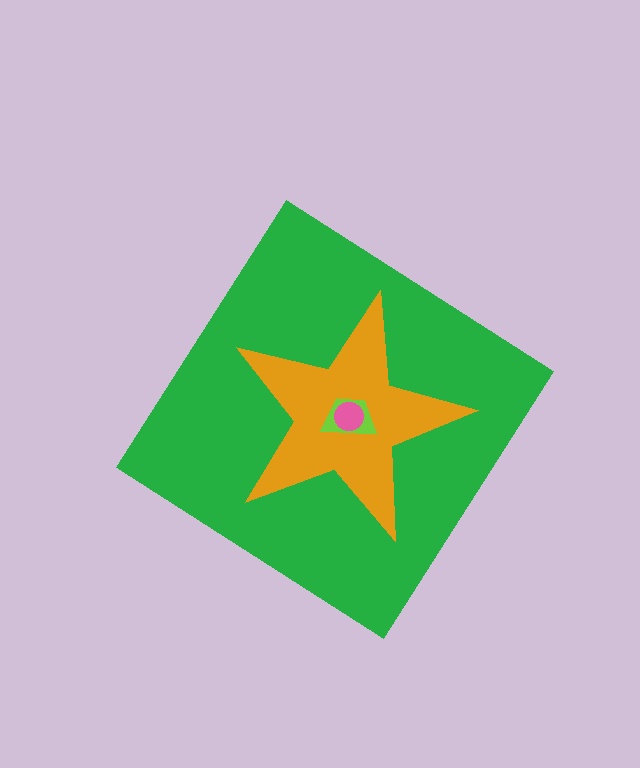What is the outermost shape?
The green diamond.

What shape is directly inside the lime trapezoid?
The pink circle.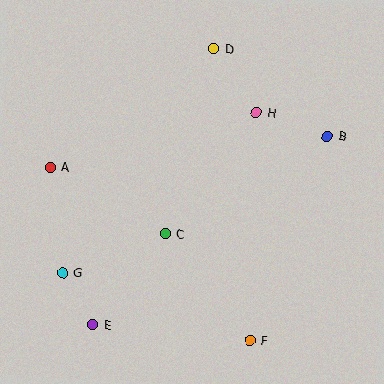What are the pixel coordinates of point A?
Point A is at (50, 167).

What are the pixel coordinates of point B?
Point B is at (327, 136).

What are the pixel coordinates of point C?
Point C is at (165, 234).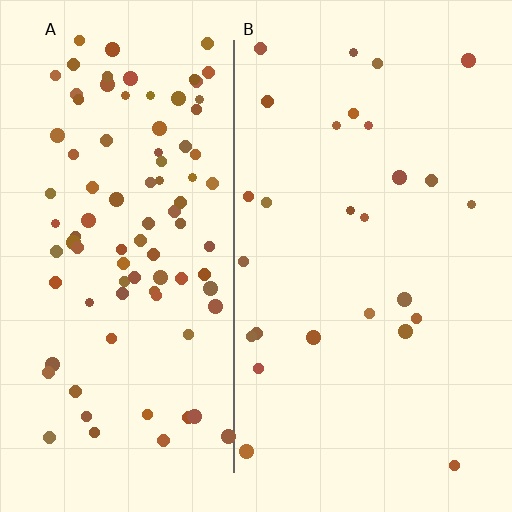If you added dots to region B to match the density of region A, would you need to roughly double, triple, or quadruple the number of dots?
Approximately triple.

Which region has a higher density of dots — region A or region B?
A (the left).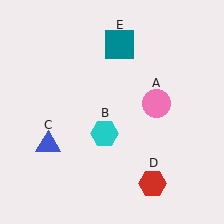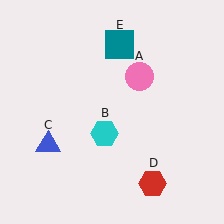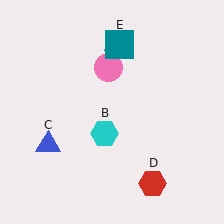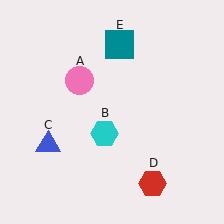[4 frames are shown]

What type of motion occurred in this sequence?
The pink circle (object A) rotated counterclockwise around the center of the scene.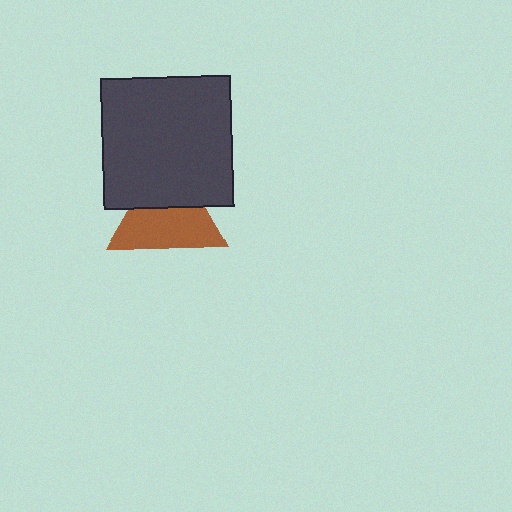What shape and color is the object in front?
The object in front is a dark gray square.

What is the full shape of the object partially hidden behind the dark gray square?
The partially hidden object is a brown triangle.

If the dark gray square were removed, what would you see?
You would see the complete brown triangle.